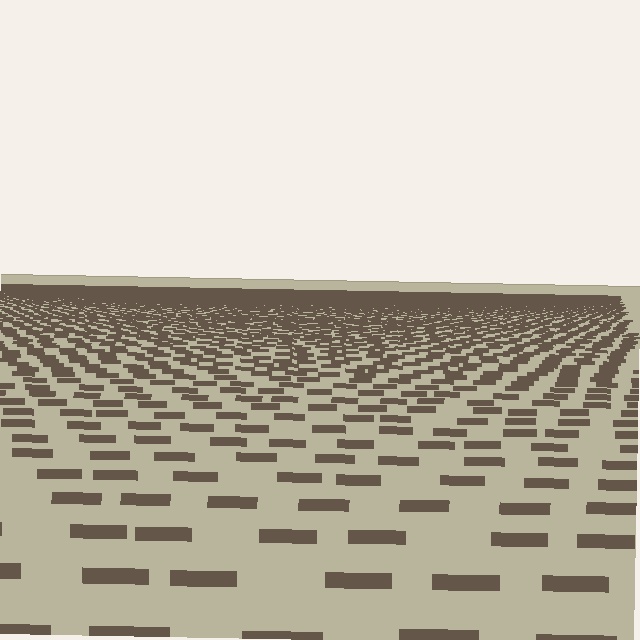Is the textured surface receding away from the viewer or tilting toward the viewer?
The surface is receding away from the viewer. Texture elements get smaller and denser toward the top.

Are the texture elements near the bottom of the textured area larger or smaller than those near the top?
Larger. Near the bottom, elements are closer to the viewer and appear at a bigger on-screen size.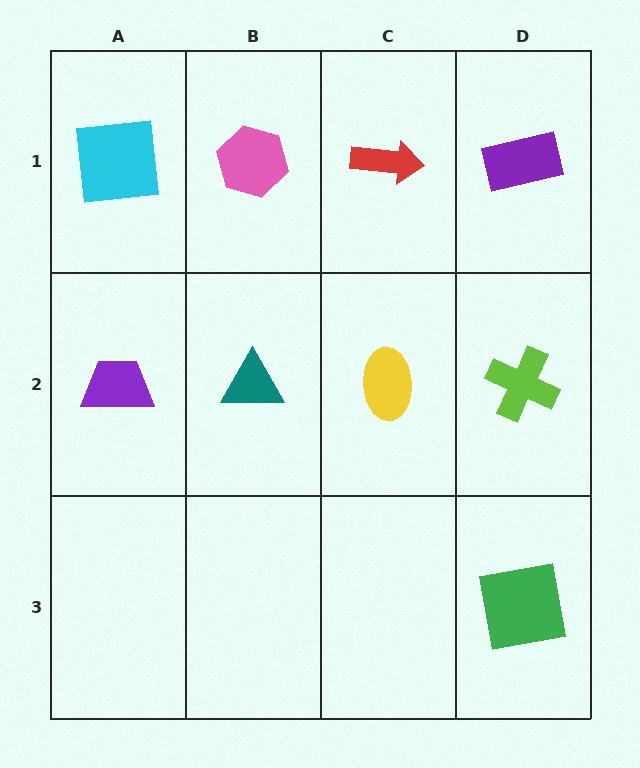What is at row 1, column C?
A red arrow.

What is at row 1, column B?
A pink hexagon.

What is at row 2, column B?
A teal triangle.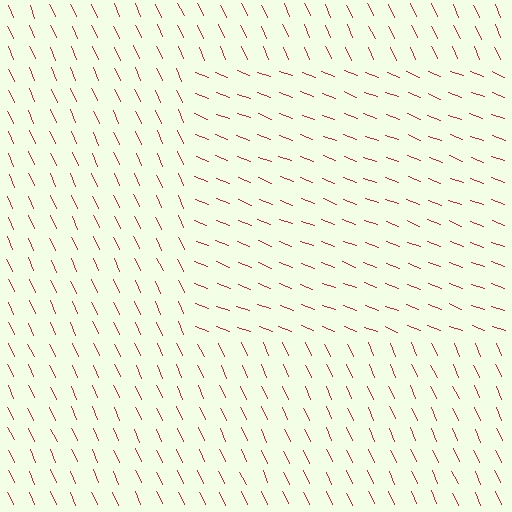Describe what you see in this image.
The image is filled with small red line segments. A rectangle region in the image has lines oriented differently from the surrounding lines, creating a visible texture boundary.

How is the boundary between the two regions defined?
The boundary is defined purely by a change in line orientation (approximately 45 degrees difference). All lines are the same color and thickness.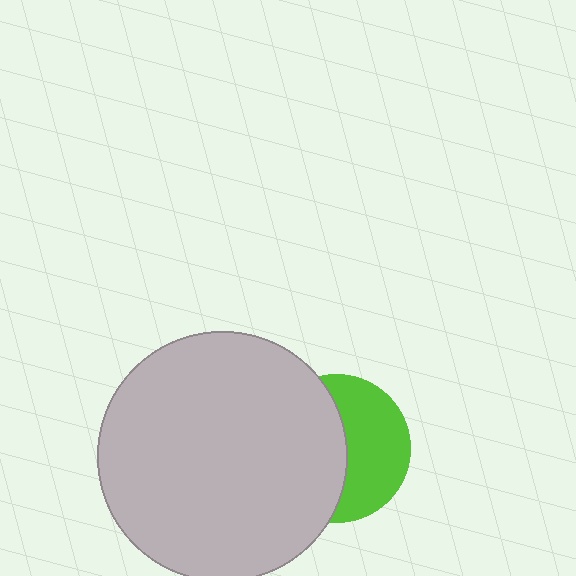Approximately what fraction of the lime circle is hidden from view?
Roughly 53% of the lime circle is hidden behind the light gray circle.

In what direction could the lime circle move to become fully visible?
The lime circle could move right. That would shift it out from behind the light gray circle entirely.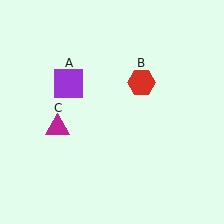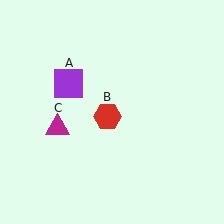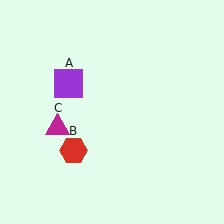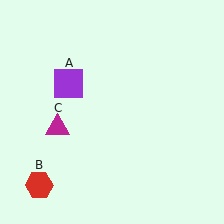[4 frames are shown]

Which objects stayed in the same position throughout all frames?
Purple square (object A) and magenta triangle (object C) remained stationary.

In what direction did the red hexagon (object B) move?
The red hexagon (object B) moved down and to the left.